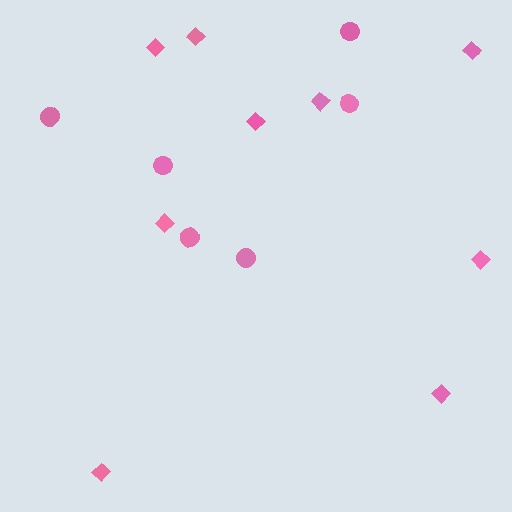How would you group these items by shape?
There are 2 groups: one group of diamonds (9) and one group of circles (6).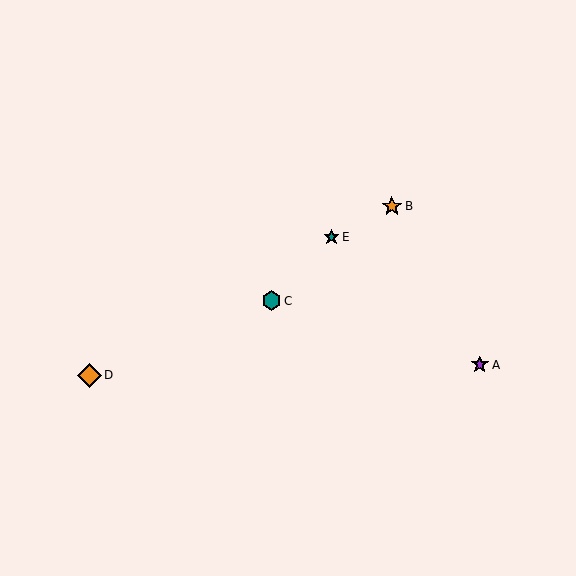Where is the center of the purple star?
The center of the purple star is at (480, 365).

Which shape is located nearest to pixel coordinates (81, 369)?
The orange diamond (labeled D) at (89, 375) is nearest to that location.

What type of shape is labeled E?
Shape E is a teal star.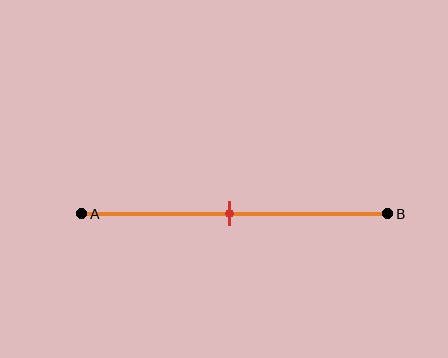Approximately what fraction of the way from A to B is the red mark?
The red mark is approximately 50% of the way from A to B.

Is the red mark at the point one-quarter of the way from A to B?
No, the mark is at about 50% from A, not at the 25% one-quarter point.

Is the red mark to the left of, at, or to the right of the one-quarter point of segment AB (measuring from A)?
The red mark is to the right of the one-quarter point of segment AB.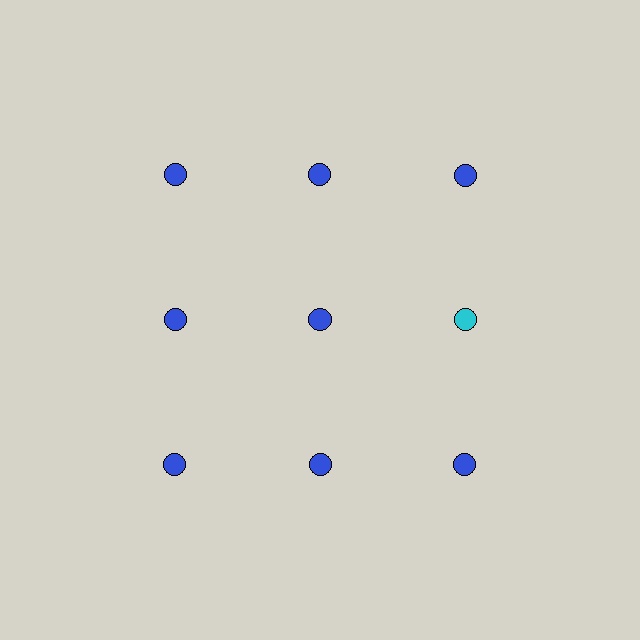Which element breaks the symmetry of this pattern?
The cyan circle in the second row, center column breaks the symmetry. All other shapes are blue circles.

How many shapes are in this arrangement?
There are 9 shapes arranged in a grid pattern.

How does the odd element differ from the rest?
It has a different color: cyan instead of blue.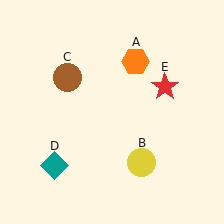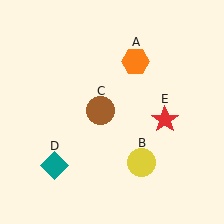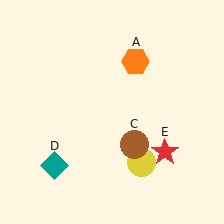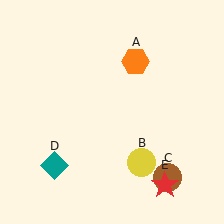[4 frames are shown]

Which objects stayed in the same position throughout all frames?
Orange hexagon (object A) and yellow circle (object B) and teal diamond (object D) remained stationary.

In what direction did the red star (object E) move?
The red star (object E) moved down.